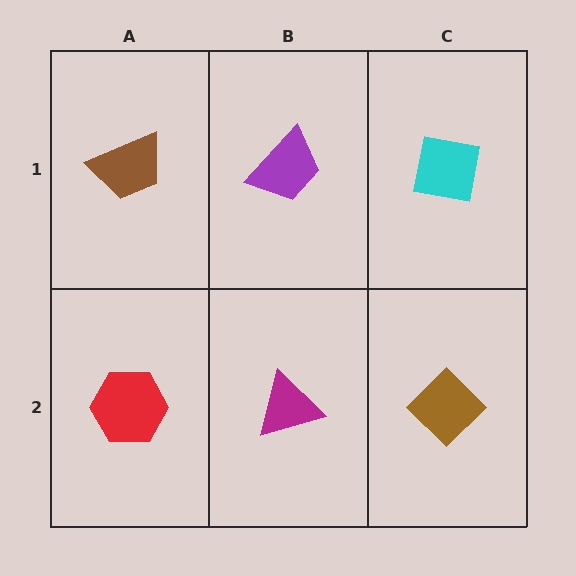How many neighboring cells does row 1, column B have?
3.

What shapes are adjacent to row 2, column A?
A brown trapezoid (row 1, column A), a magenta triangle (row 2, column B).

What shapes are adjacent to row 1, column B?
A magenta triangle (row 2, column B), a brown trapezoid (row 1, column A), a cyan square (row 1, column C).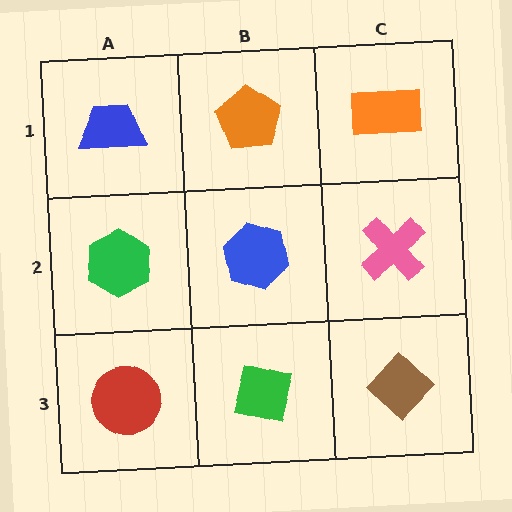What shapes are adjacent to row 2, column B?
An orange pentagon (row 1, column B), a green square (row 3, column B), a green hexagon (row 2, column A), a pink cross (row 2, column C).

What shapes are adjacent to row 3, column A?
A green hexagon (row 2, column A), a green square (row 3, column B).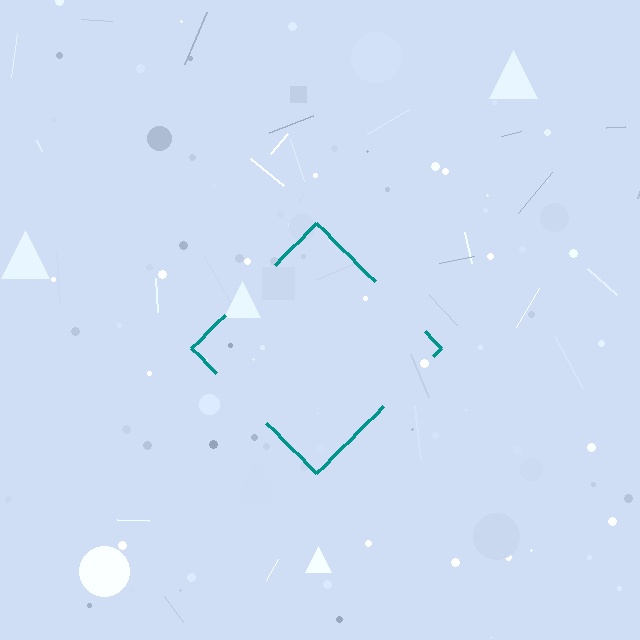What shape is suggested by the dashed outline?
The dashed outline suggests a diamond.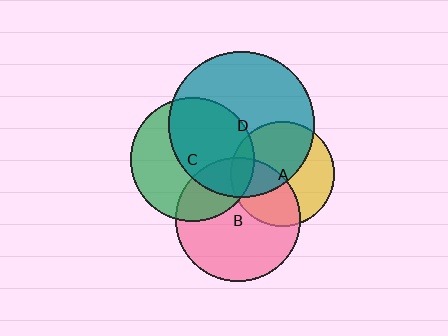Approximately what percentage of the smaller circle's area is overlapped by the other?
Approximately 55%.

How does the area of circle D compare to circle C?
Approximately 1.4 times.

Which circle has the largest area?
Circle D (teal).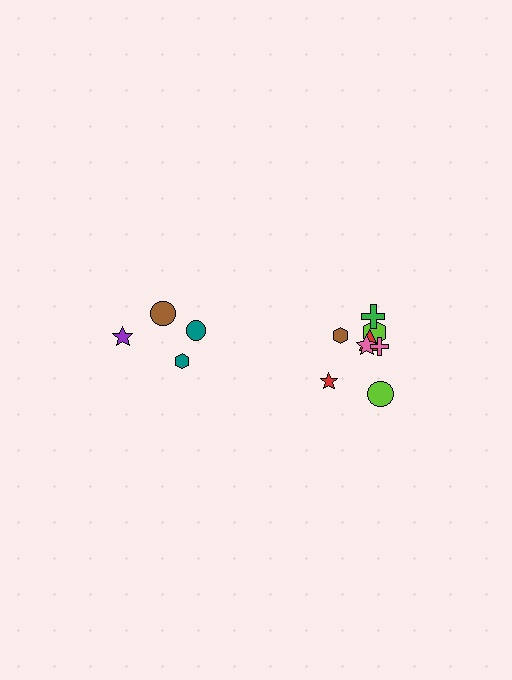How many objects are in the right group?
There are 8 objects.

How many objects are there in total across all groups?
There are 12 objects.